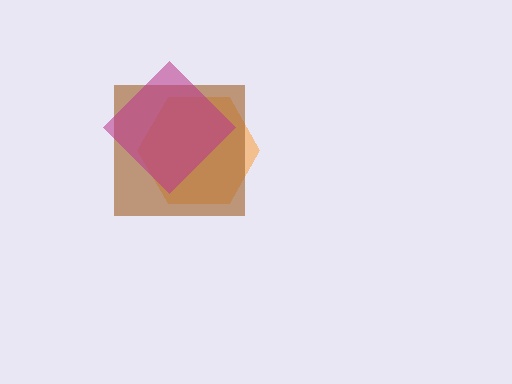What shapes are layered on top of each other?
The layered shapes are: an orange hexagon, a brown square, a magenta diamond.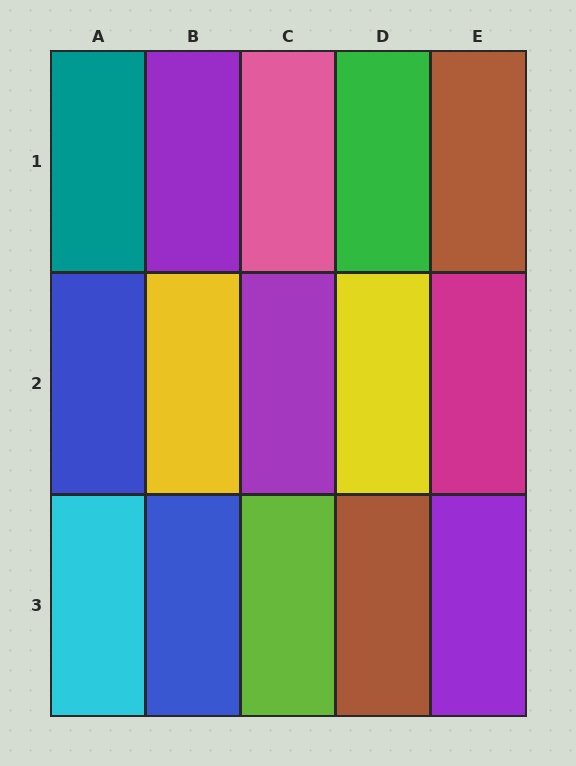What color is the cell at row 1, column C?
Pink.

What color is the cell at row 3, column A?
Cyan.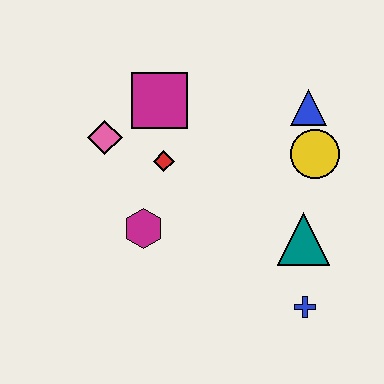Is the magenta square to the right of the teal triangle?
No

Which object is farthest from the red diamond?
The blue cross is farthest from the red diamond.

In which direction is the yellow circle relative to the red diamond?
The yellow circle is to the right of the red diamond.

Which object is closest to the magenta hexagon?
The red diamond is closest to the magenta hexagon.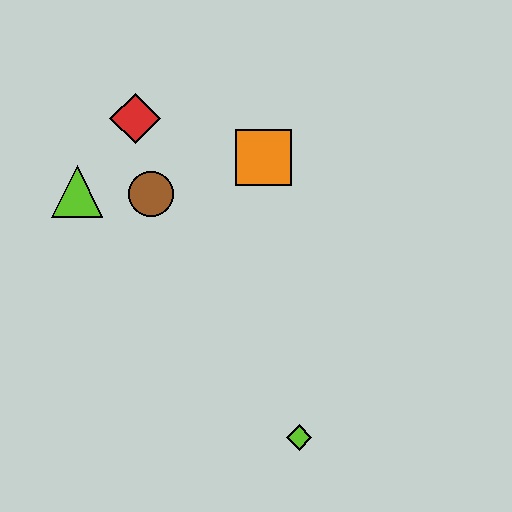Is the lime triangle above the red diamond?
No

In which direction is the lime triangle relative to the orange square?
The lime triangle is to the left of the orange square.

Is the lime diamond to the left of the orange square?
No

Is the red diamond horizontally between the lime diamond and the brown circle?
No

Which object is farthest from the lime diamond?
The red diamond is farthest from the lime diamond.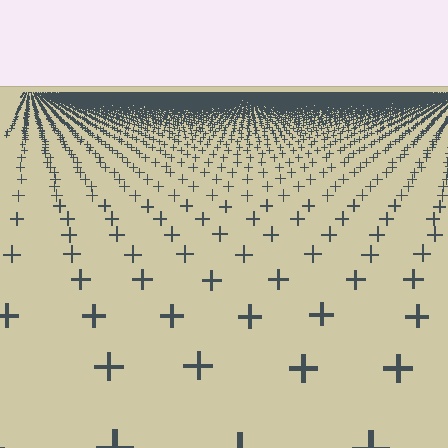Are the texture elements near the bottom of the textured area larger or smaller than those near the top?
Larger. Near the bottom, elements are closer to the viewer and appear at a bigger on-screen size.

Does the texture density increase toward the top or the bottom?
Density increases toward the top.